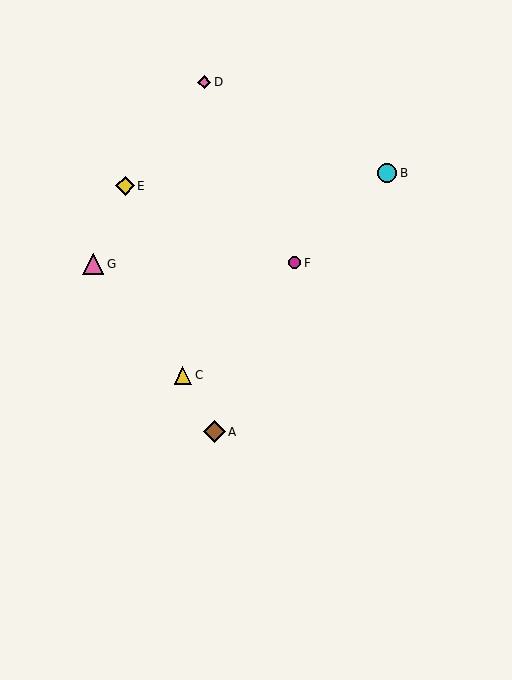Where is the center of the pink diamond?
The center of the pink diamond is at (204, 82).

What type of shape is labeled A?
Shape A is a brown diamond.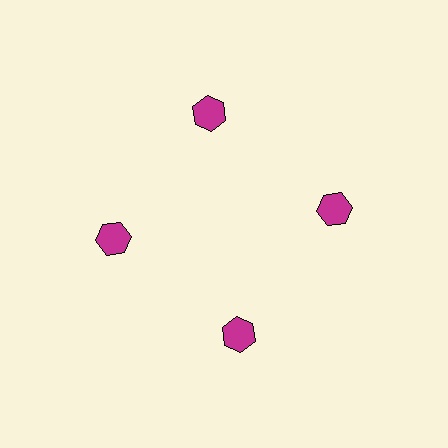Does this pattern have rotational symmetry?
Yes, this pattern has 4-fold rotational symmetry. It looks the same after rotating 90 degrees around the center.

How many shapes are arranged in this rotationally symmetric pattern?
There are 4 shapes, arranged in 4 groups of 1.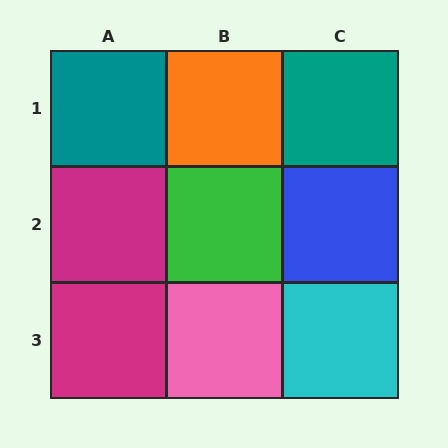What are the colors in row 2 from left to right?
Magenta, green, blue.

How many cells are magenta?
2 cells are magenta.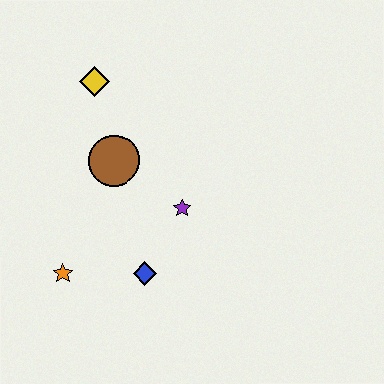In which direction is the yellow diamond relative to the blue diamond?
The yellow diamond is above the blue diamond.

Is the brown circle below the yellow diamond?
Yes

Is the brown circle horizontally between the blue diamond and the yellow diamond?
Yes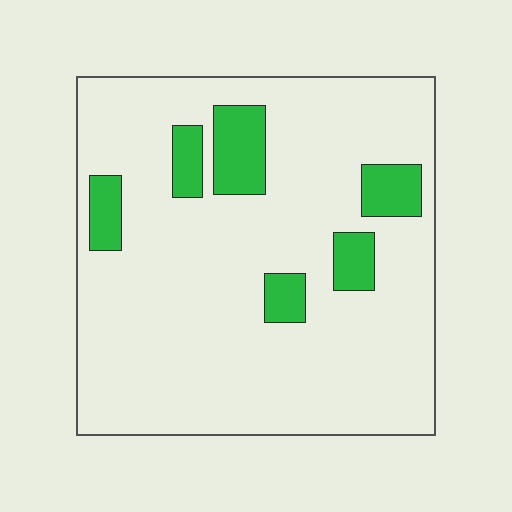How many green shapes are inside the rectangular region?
6.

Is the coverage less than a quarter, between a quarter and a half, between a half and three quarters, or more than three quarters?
Less than a quarter.